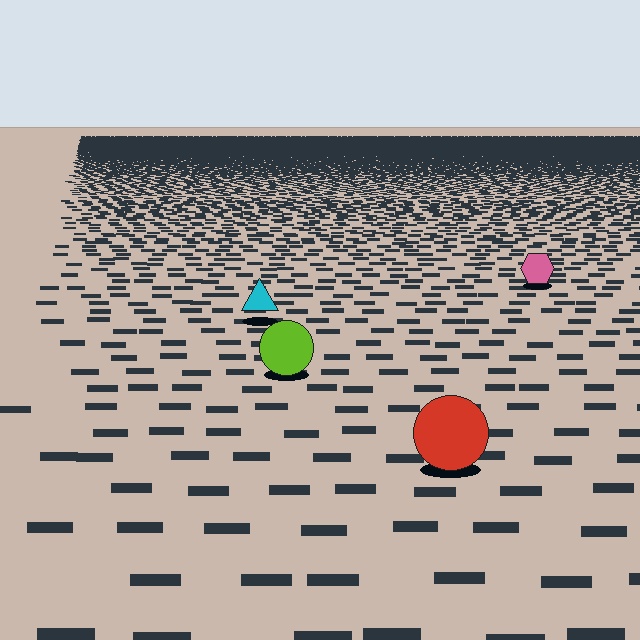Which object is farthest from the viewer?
The pink hexagon is farthest from the viewer. It appears smaller and the ground texture around it is denser.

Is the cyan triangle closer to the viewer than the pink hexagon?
Yes. The cyan triangle is closer — you can tell from the texture gradient: the ground texture is coarser near it.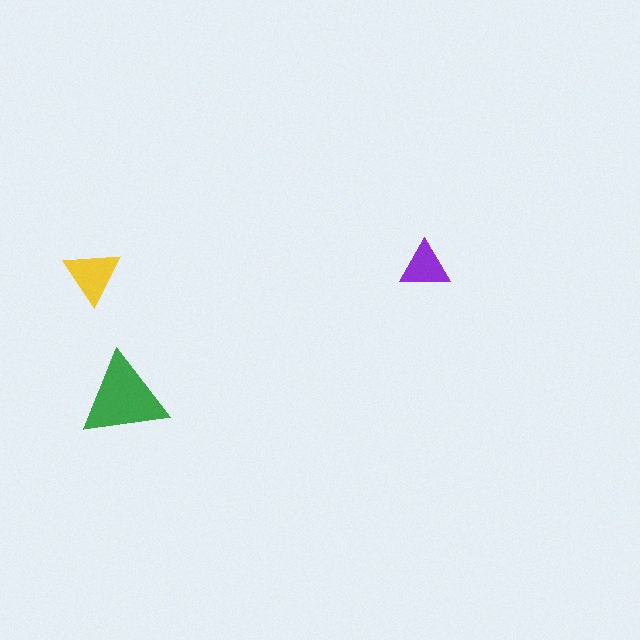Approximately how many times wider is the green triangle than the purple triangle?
About 1.5 times wider.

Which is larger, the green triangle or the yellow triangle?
The green one.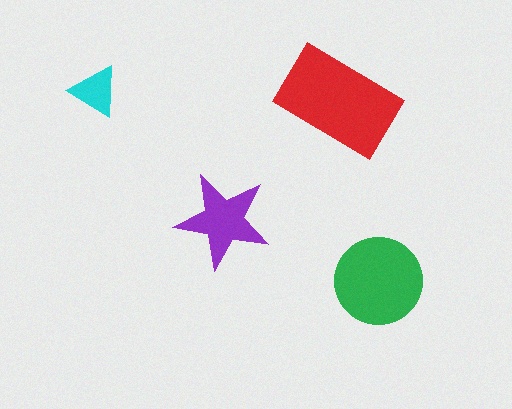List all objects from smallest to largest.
The cyan triangle, the purple star, the green circle, the red rectangle.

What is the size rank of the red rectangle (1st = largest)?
1st.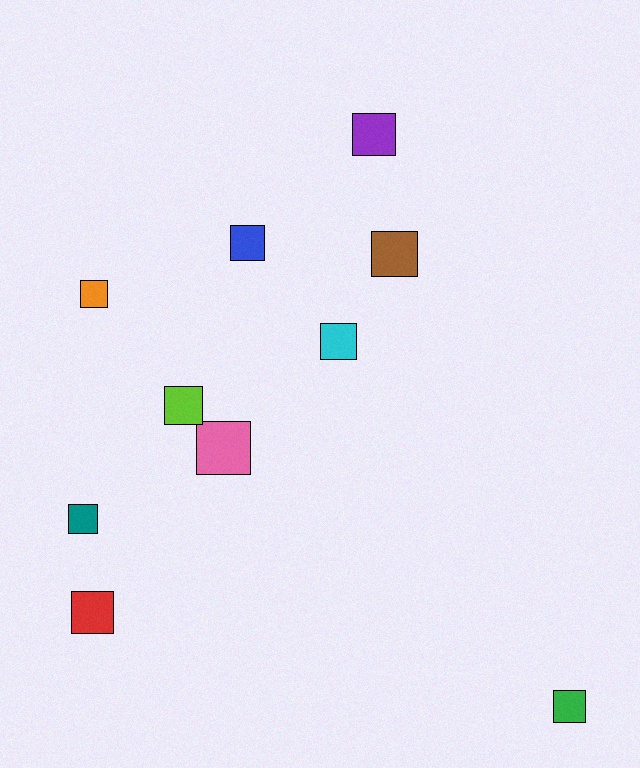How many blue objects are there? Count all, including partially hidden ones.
There is 1 blue object.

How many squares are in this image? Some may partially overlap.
There are 10 squares.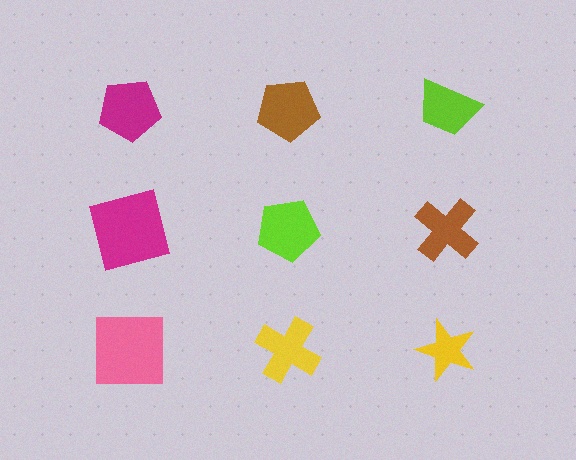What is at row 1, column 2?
A brown pentagon.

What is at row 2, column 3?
A brown cross.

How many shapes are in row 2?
3 shapes.